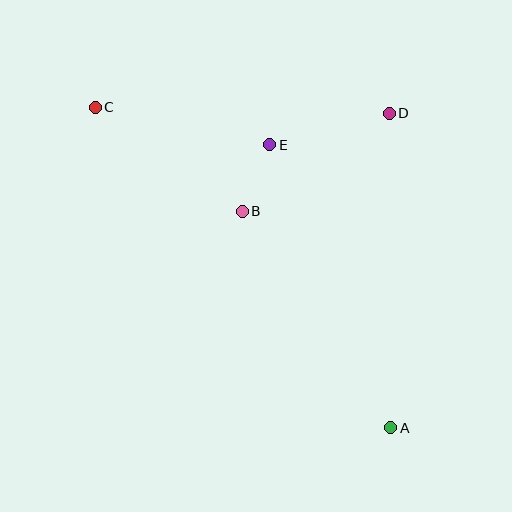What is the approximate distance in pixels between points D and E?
The distance between D and E is approximately 123 pixels.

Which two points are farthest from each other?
Points A and C are farthest from each other.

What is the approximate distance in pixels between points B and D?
The distance between B and D is approximately 177 pixels.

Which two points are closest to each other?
Points B and E are closest to each other.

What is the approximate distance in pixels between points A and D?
The distance between A and D is approximately 314 pixels.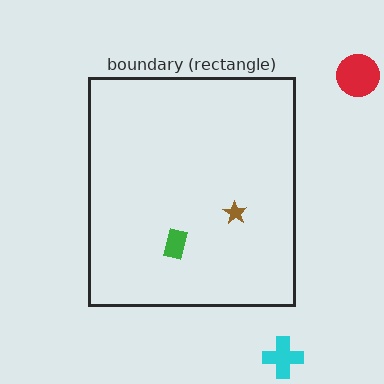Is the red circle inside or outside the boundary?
Outside.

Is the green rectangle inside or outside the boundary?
Inside.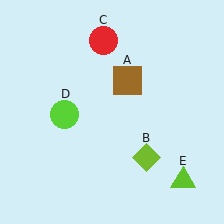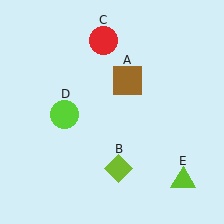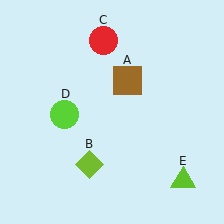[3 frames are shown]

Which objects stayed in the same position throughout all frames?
Brown square (object A) and red circle (object C) and lime circle (object D) and lime triangle (object E) remained stationary.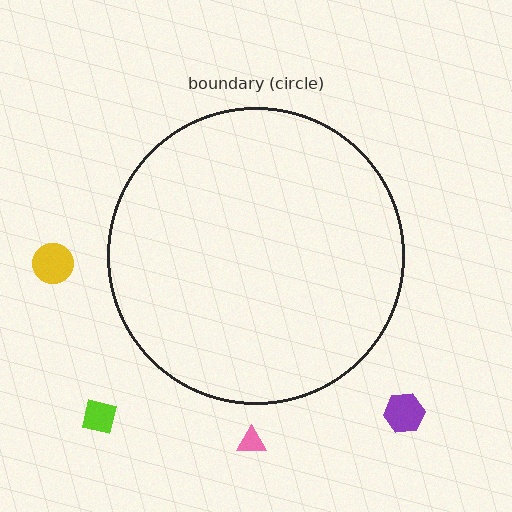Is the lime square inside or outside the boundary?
Outside.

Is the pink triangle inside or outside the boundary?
Outside.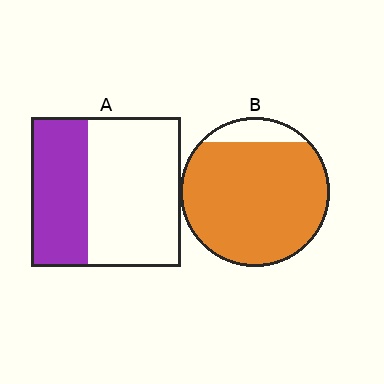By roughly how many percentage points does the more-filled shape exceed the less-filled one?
By roughly 50 percentage points (B over A).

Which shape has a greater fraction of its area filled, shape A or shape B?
Shape B.